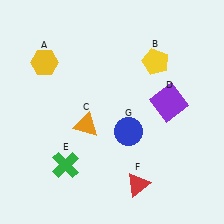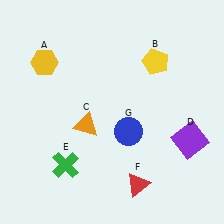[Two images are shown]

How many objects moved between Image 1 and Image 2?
1 object moved between the two images.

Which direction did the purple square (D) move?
The purple square (D) moved down.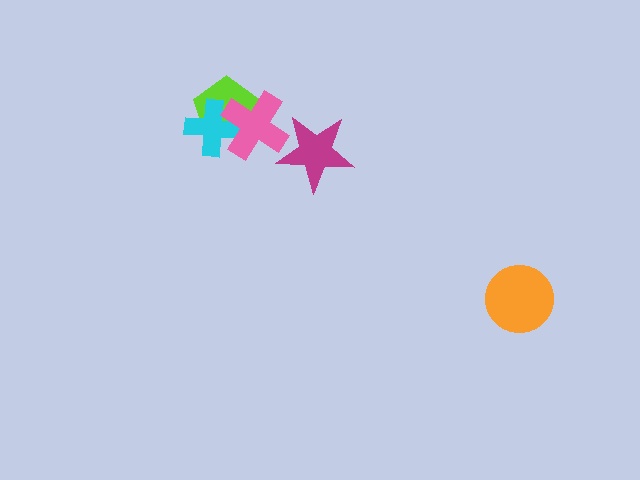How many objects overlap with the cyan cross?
2 objects overlap with the cyan cross.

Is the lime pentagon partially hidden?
Yes, it is partially covered by another shape.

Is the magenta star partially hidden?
Yes, it is partially covered by another shape.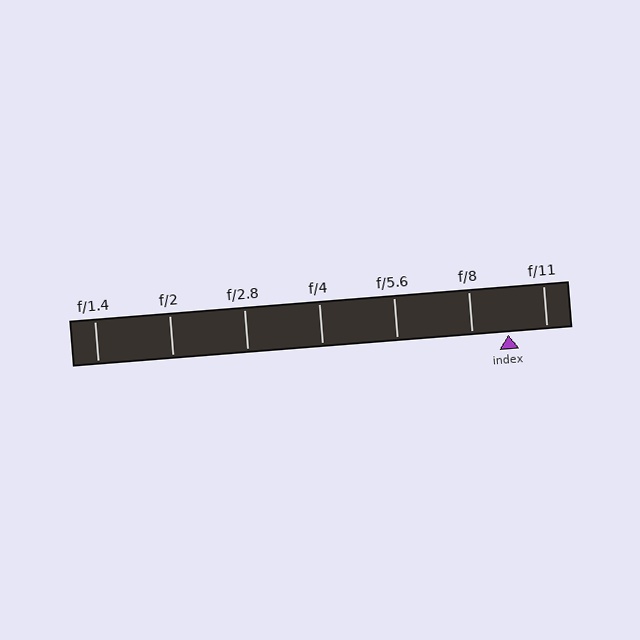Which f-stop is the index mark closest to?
The index mark is closest to f/8.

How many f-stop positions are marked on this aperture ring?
There are 7 f-stop positions marked.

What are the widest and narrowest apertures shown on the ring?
The widest aperture shown is f/1.4 and the narrowest is f/11.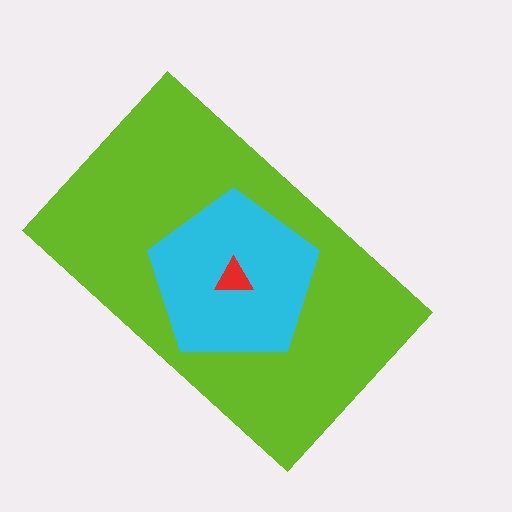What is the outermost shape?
The lime rectangle.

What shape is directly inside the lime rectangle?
The cyan pentagon.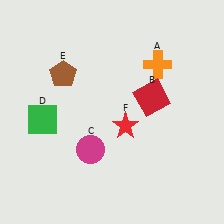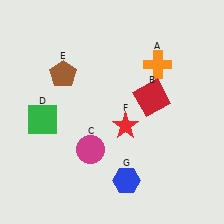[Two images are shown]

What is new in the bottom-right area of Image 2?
A blue hexagon (G) was added in the bottom-right area of Image 2.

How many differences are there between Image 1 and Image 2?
There is 1 difference between the two images.